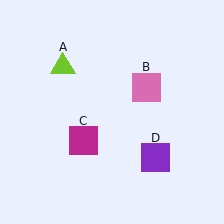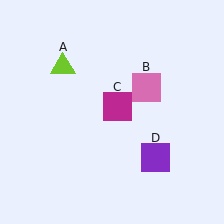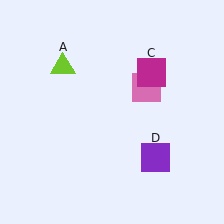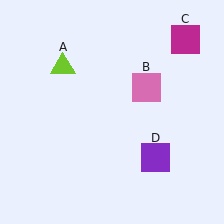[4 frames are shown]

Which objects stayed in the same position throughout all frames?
Lime triangle (object A) and pink square (object B) and purple square (object D) remained stationary.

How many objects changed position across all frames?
1 object changed position: magenta square (object C).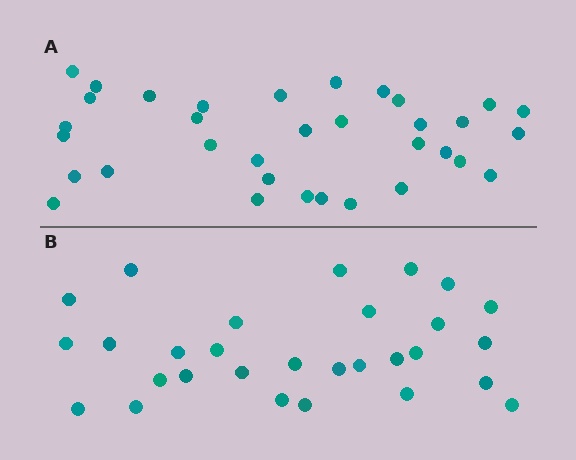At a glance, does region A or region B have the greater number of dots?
Region A (the top region) has more dots.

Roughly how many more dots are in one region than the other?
Region A has about 5 more dots than region B.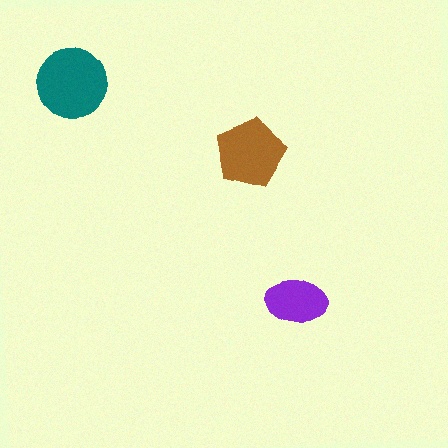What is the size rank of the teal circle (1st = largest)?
1st.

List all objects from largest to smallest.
The teal circle, the brown pentagon, the purple ellipse.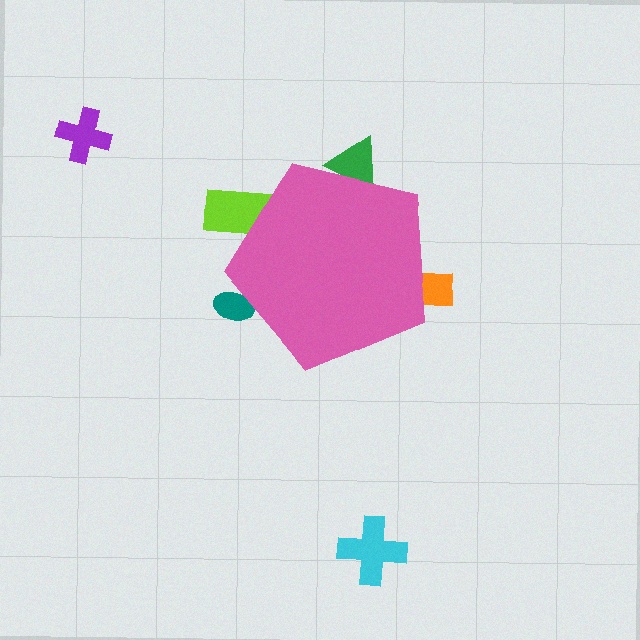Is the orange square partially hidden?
Yes, the orange square is partially hidden behind the pink pentagon.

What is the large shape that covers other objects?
A pink pentagon.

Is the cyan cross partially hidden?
No, the cyan cross is fully visible.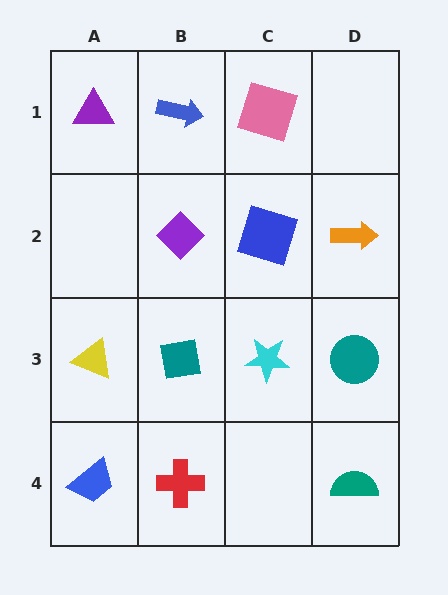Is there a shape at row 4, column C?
No, that cell is empty.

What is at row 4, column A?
A blue trapezoid.